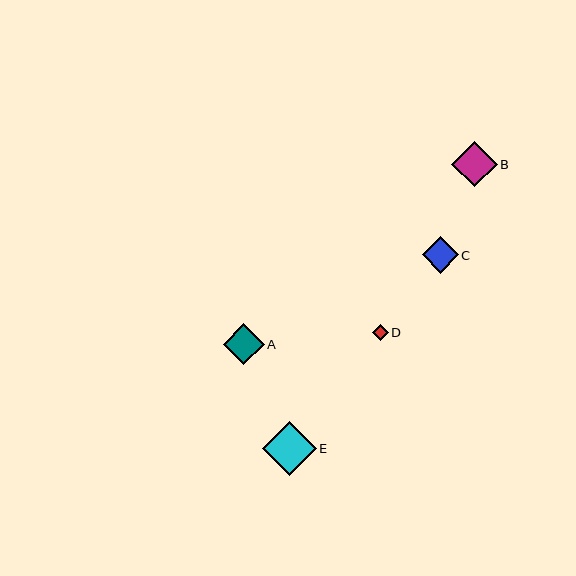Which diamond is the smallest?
Diamond D is the smallest with a size of approximately 16 pixels.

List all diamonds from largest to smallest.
From largest to smallest: E, B, A, C, D.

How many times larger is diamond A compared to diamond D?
Diamond A is approximately 2.5 times the size of diamond D.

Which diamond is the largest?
Diamond E is the largest with a size of approximately 53 pixels.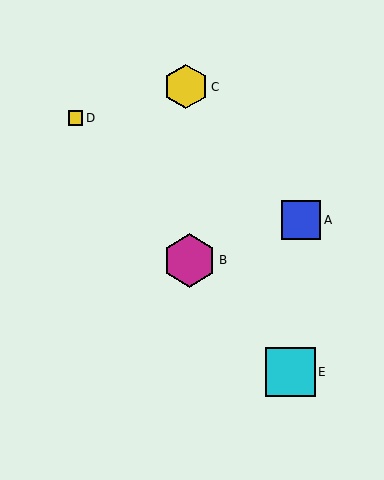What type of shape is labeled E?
Shape E is a cyan square.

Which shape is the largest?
The magenta hexagon (labeled B) is the largest.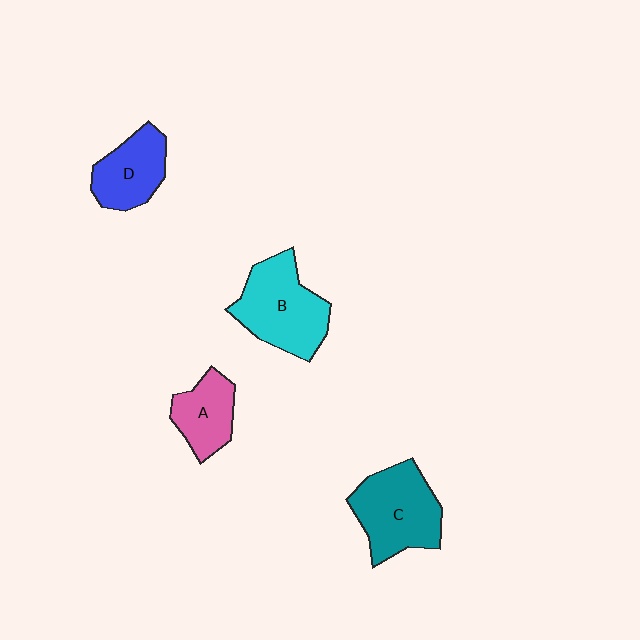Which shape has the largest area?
Shape B (cyan).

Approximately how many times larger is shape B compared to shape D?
Approximately 1.5 times.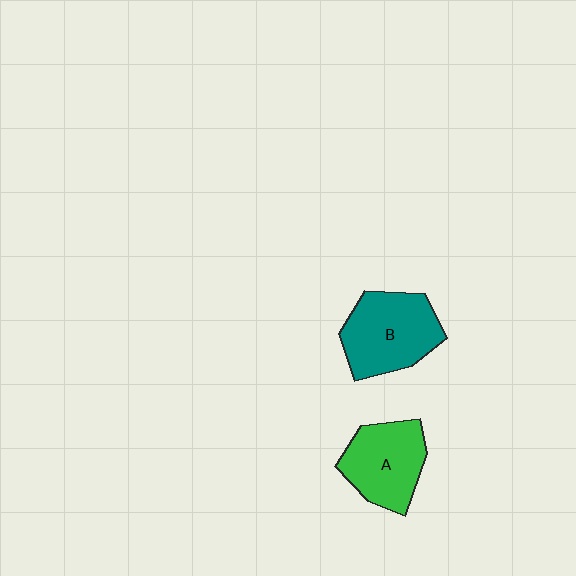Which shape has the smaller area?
Shape A (green).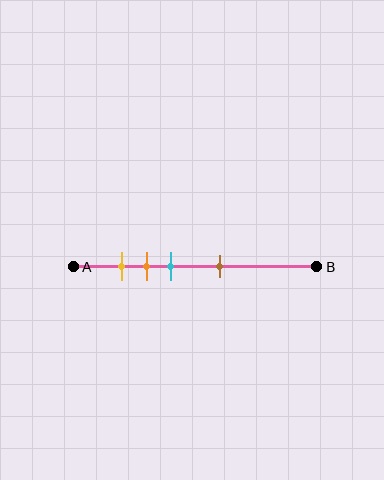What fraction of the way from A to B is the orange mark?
The orange mark is approximately 30% (0.3) of the way from A to B.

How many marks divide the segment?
There are 4 marks dividing the segment.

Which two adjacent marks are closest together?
The yellow and orange marks are the closest adjacent pair.